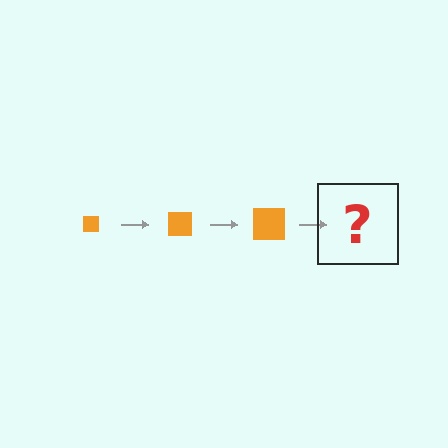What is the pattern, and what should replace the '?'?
The pattern is that the square gets progressively larger each step. The '?' should be an orange square, larger than the previous one.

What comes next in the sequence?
The next element should be an orange square, larger than the previous one.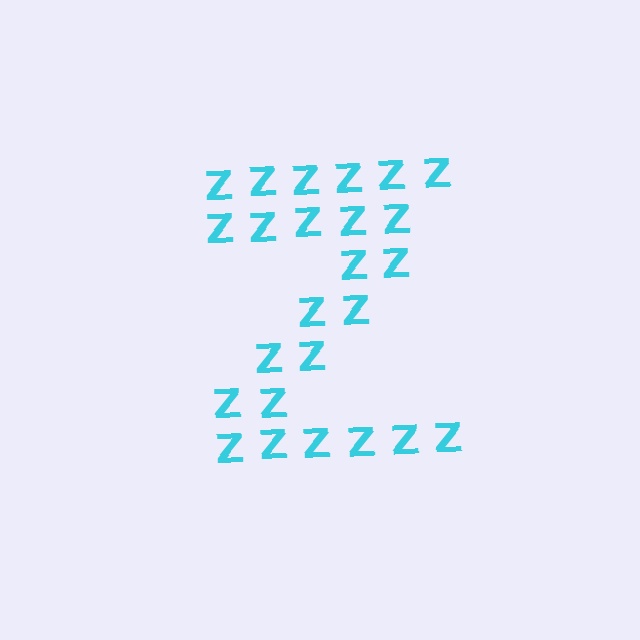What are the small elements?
The small elements are letter Z's.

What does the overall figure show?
The overall figure shows the letter Z.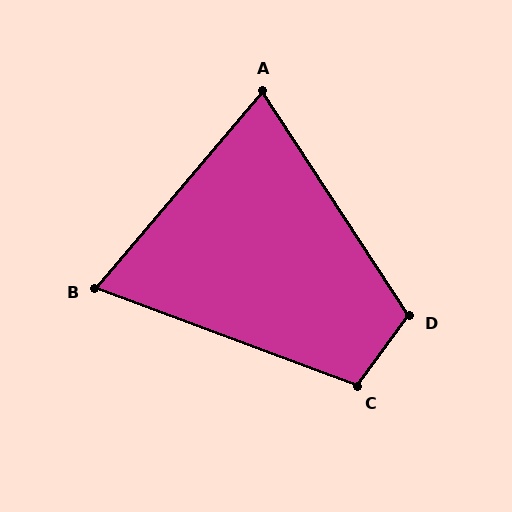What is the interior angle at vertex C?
Approximately 106 degrees (obtuse).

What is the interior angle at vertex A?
Approximately 74 degrees (acute).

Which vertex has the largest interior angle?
D, at approximately 110 degrees.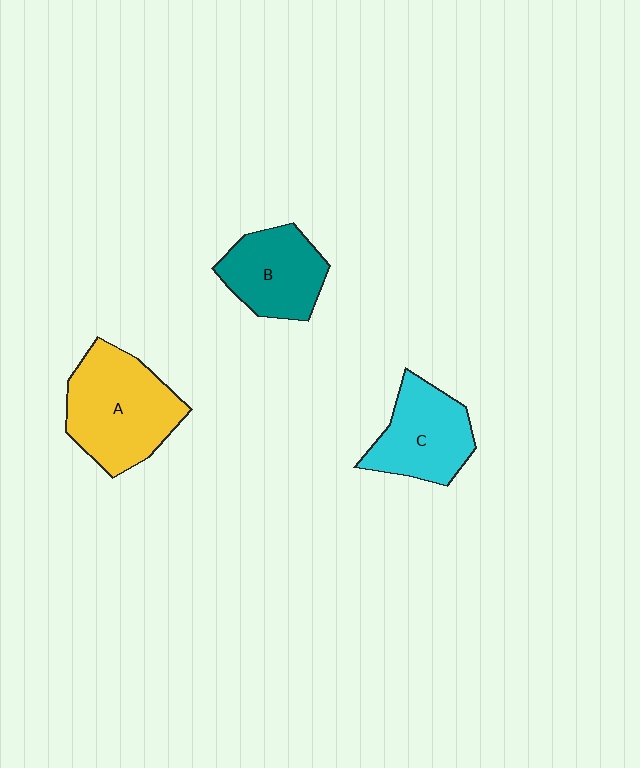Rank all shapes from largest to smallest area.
From largest to smallest: A (yellow), C (cyan), B (teal).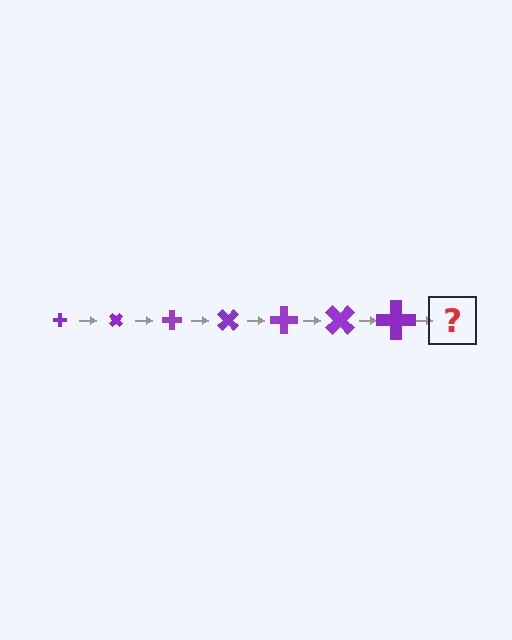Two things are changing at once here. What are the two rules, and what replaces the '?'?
The two rules are that the cross grows larger each step and it rotates 45 degrees each step. The '?' should be a cross, larger than the previous one and rotated 315 degrees from the start.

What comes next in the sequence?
The next element should be a cross, larger than the previous one and rotated 315 degrees from the start.